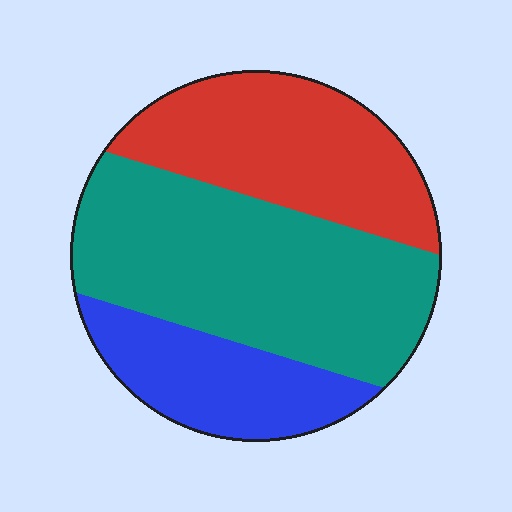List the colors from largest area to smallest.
From largest to smallest: teal, red, blue.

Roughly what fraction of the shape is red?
Red covers around 30% of the shape.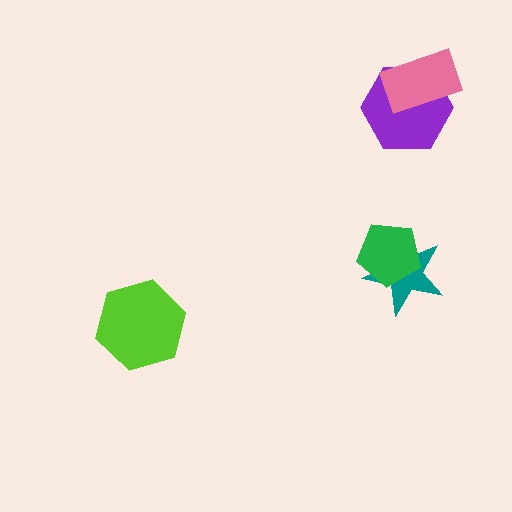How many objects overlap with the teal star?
1 object overlaps with the teal star.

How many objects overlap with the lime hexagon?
0 objects overlap with the lime hexagon.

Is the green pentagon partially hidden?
No, no other shape covers it.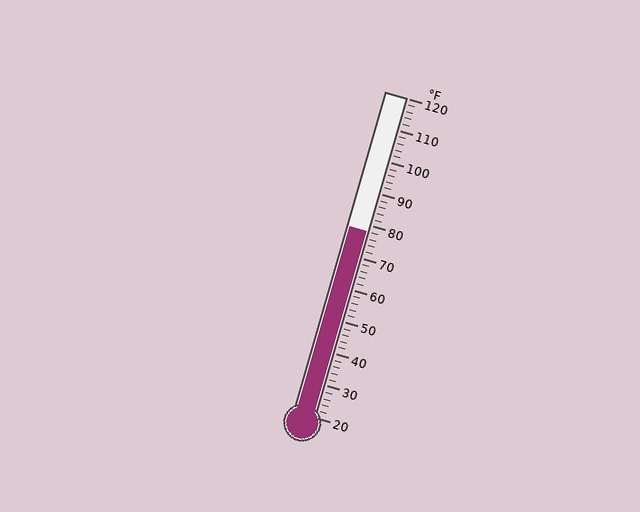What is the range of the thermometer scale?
The thermometer scale ranges from 20°F to 120°F.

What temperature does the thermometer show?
The thermometer shows approximately 78°F.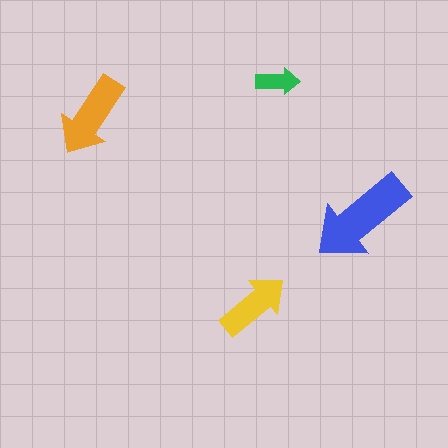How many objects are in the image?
There are 4 objects in the image.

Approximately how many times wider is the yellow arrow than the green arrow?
About 1.5 times wider.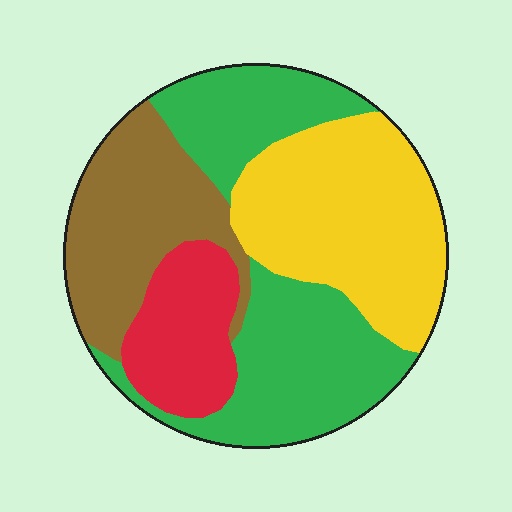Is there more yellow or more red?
Yellow.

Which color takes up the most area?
Green, at roughly 35%.